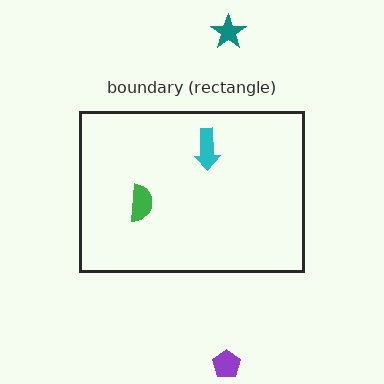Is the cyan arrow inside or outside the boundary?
Inside.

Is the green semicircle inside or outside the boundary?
Inside.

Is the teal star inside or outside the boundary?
Outside.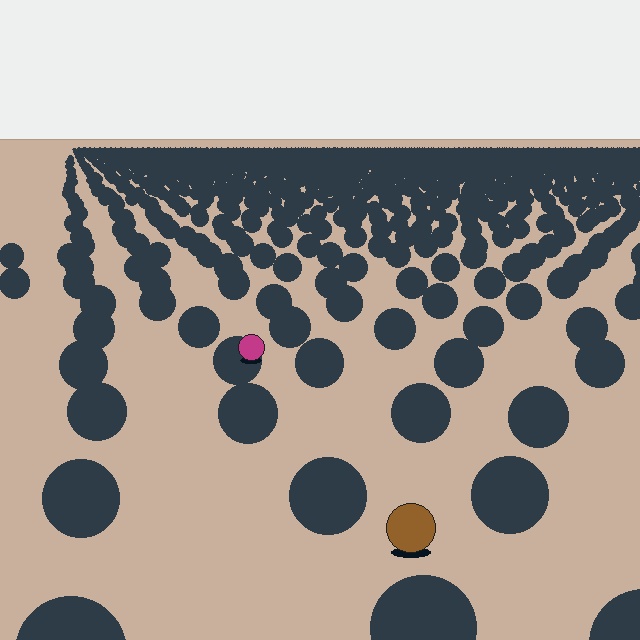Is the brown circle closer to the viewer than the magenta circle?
Yes. The brown circle is closer — you can tell from the texture gradient: the ground texture is coarser near it.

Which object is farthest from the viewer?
The magenta circle is farthest from the viewer. It appears smaller and the ground texture around it is denser.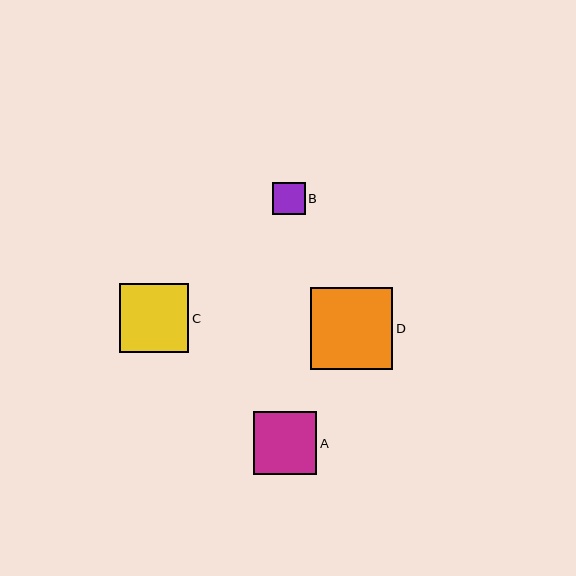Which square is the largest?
Square D is the largest with a size of approximately 82 pixels.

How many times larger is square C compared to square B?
Square C is approximately 2.1 times the size of square B.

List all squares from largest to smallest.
From largest to smallest: D, C, A, B.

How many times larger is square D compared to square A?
Square D is approximately 1.3 times the size of square A.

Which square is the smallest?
Square B is the smallest with a size of approximately 32 pixels.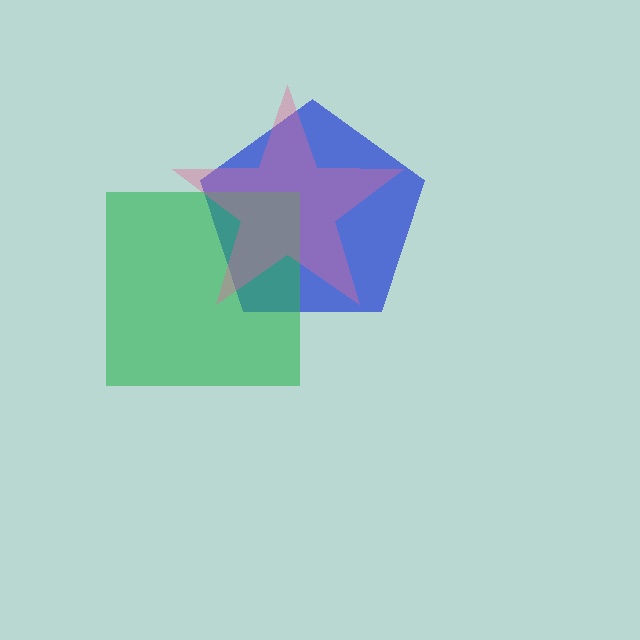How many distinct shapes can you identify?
There are 3 distinct shapes: a blue pentagon, a green square, a pink star.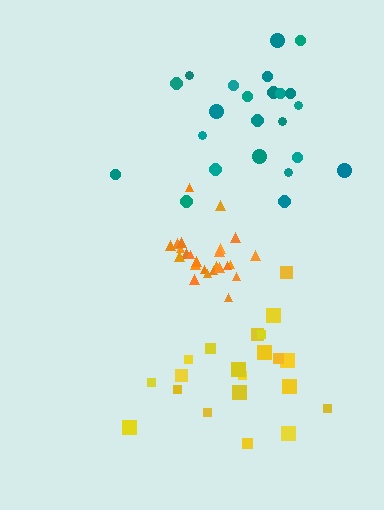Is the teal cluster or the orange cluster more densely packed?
Orange.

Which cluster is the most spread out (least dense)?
Teal.